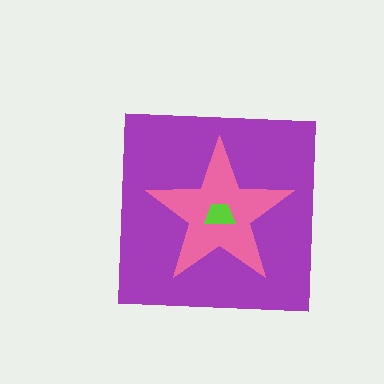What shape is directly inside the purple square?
The pink star.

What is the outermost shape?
The purple square.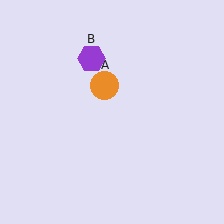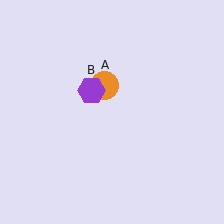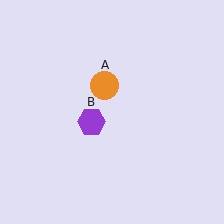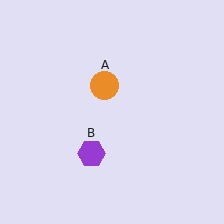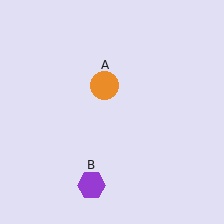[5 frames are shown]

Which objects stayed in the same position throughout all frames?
Orange circle (object A) remained stationary.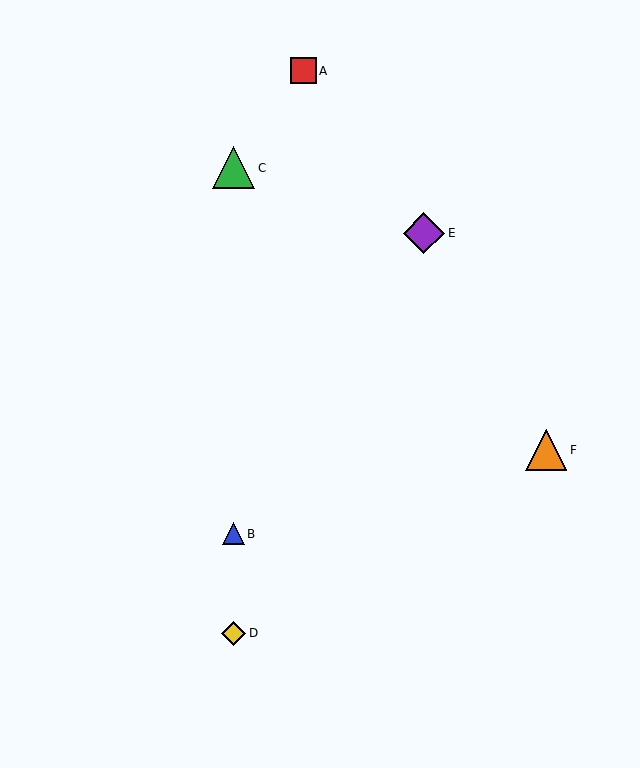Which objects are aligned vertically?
Objects B, C, D are aligned vertically.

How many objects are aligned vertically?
3 objects (B, C, D) are aligned vertically.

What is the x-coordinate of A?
Object A is at x≈303.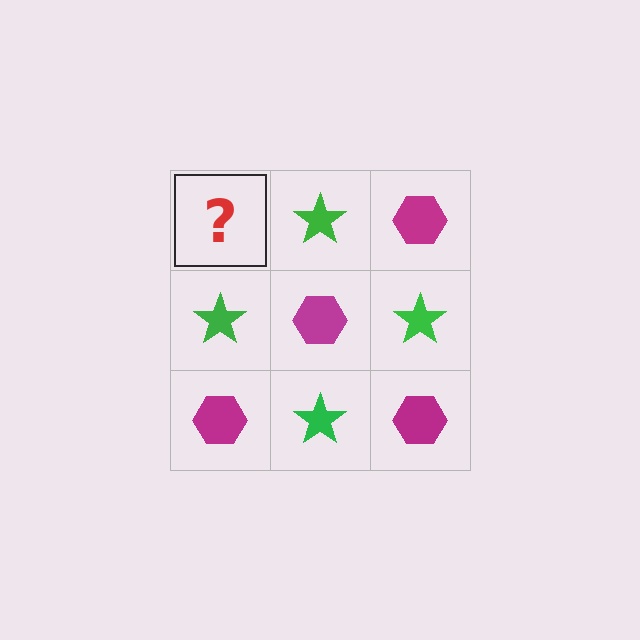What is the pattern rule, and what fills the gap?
The rule is that it alternates magenta hexagon and green star in a checkerboard pattern. The gap should be filled with a magenta hexagon.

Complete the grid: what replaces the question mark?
The question mark should be replaced with a magenta hexagon.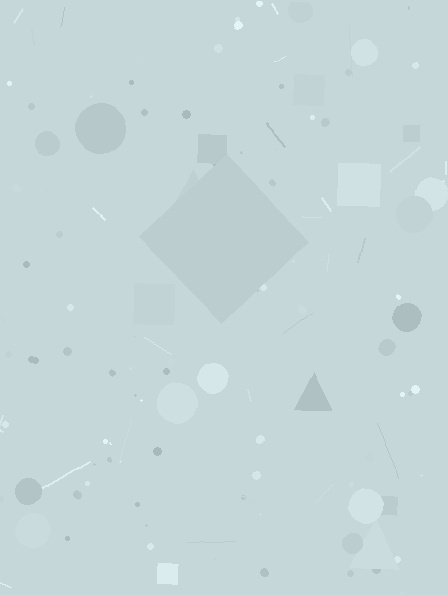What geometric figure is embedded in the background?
A diamond is embedded in the background.